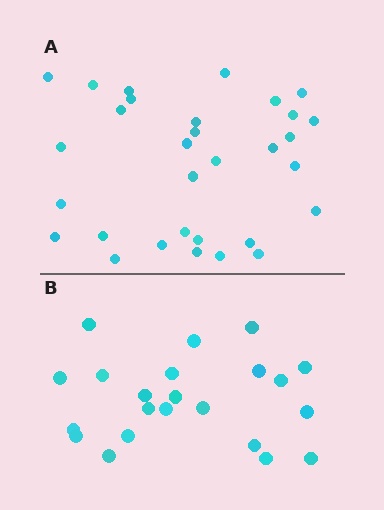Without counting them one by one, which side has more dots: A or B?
Region A (the top region) has more dots.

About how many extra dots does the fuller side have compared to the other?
Region A has roughly 8 or so more dots than region B.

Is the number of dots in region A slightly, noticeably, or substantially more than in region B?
Region A has noticeably more, but not dramatically so. The ratio is roughly 1.4 to 1.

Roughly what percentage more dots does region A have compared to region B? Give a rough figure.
About 40% more.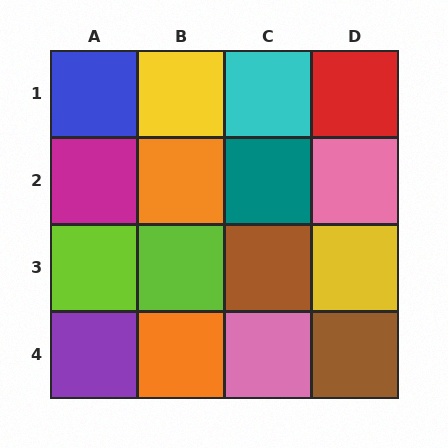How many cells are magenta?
1 cell is magenta.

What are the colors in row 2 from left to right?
Magenta, orange, teal, pink.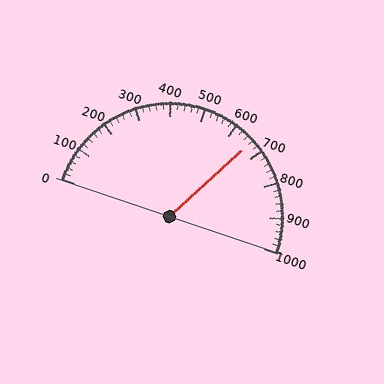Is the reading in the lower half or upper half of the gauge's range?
The reading is in the upper half of the range (0 to 1000).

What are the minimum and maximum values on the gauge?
The gauge ranges from 0 to 1000.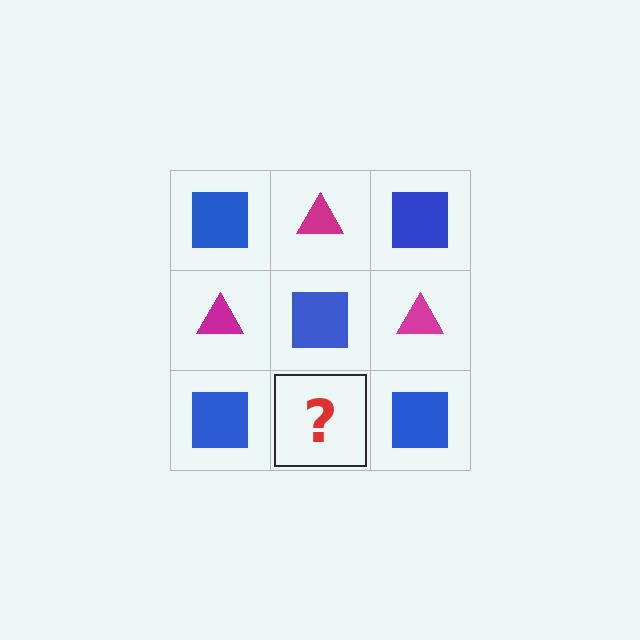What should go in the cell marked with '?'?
The missing cell should contain a magenta triangle.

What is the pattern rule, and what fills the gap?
The rule is that it alternates blue square and magenta triangle in a checkerboard pattern. The gap should be filled with a magenta triangle.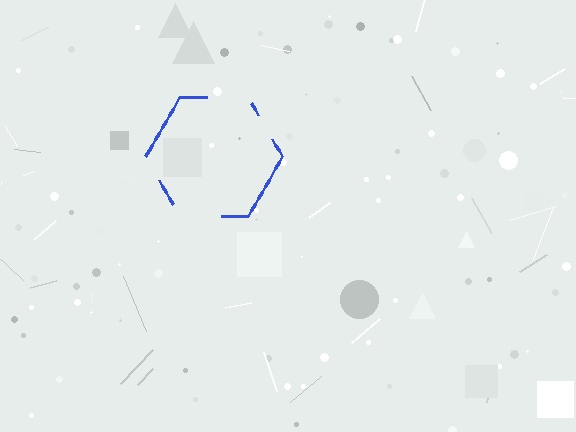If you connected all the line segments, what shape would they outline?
They would outline a hexagon.